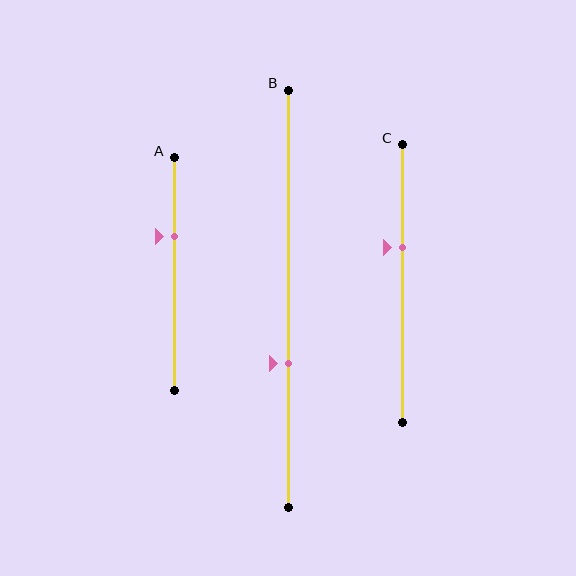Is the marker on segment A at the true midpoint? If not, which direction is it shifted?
No, the marker on segment A is shifted upward by about 16% of the segment length.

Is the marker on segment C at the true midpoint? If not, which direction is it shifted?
No, the marker on segment C is shifted upward by about 13% of the segment length.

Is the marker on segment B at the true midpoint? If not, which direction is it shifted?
No, the marker on segment B is shifted downward by about 16% of the segment length.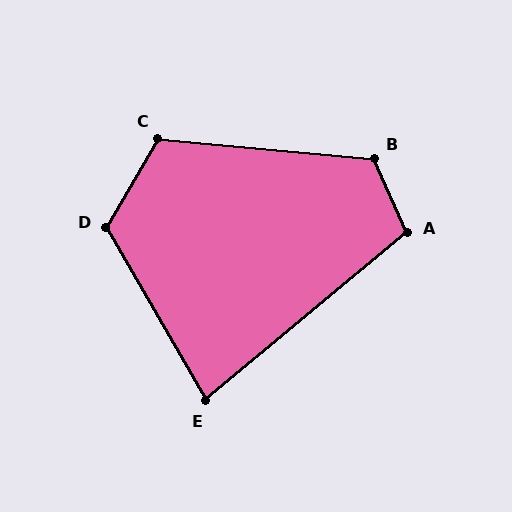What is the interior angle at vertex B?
Approximately 119 degrees (obtuse).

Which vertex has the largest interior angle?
D, at approximately 120 degrees.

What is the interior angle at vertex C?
Approximately 115 degrees (obtuse).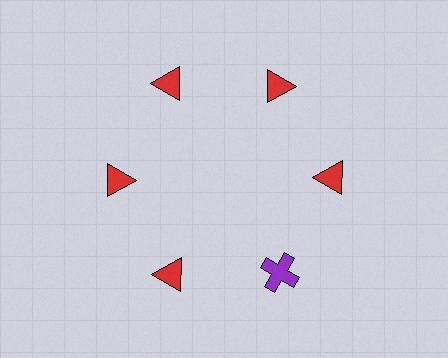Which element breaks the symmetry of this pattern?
The purple cross at roughly the 5 o'clock position breaks the symmetry. All other shapes are red triangles.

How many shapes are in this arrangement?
There are 6 shapes arranged in a ring pattern.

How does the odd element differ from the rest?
It differs in both color (purple instead of red) and shape (cross instead of triangle).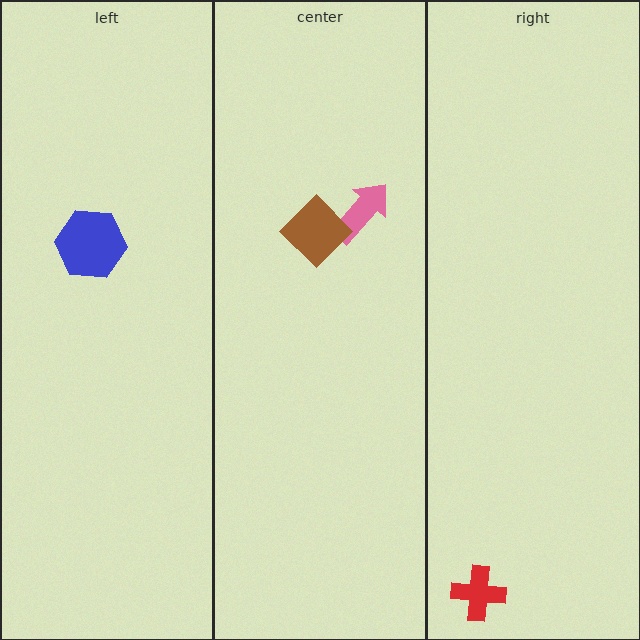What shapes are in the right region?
The red cross.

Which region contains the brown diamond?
The center region.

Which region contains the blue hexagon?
The left region.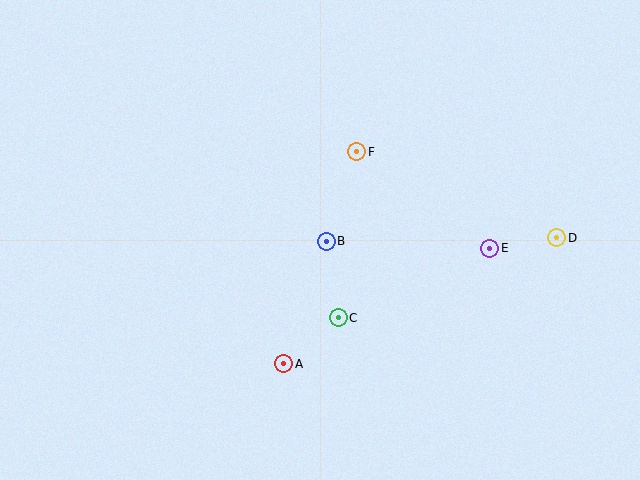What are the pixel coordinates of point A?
Point A is at (284, 364).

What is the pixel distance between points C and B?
The distance between C and B is 77 pixels.